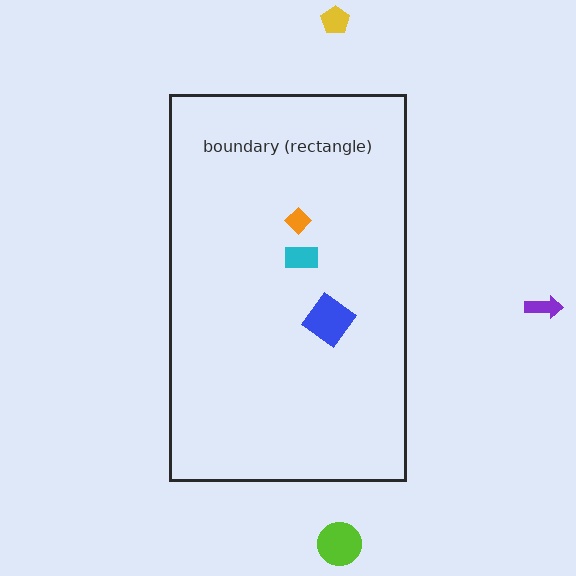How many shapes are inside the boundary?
3 inside, 3 outside.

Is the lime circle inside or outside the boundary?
Outside.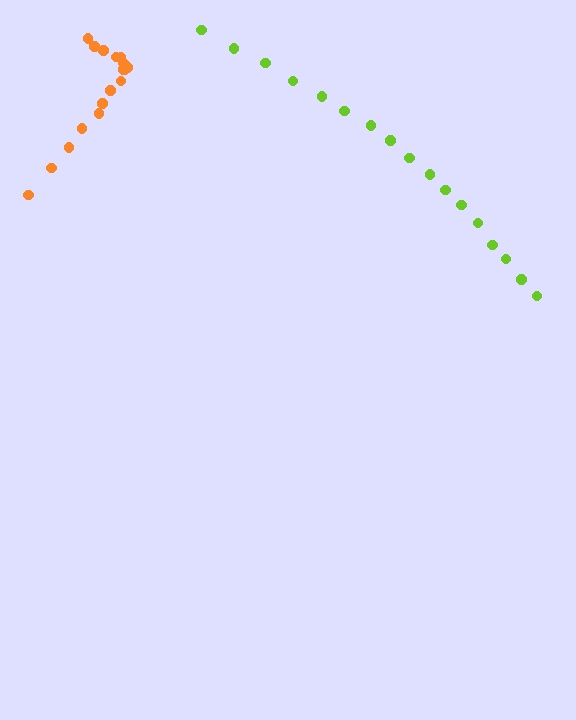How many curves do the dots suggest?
There are 2 distinct paths.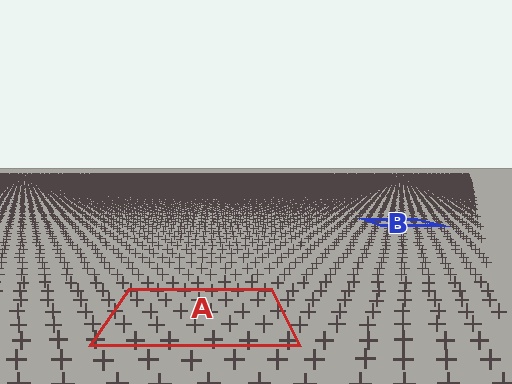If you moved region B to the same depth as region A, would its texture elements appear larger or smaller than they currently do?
They would appear larger. At a closer depth, the same texture elements are projected at a bigger on-screen size.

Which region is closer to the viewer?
Region A is closer. The texture elements there are larger and more spread out.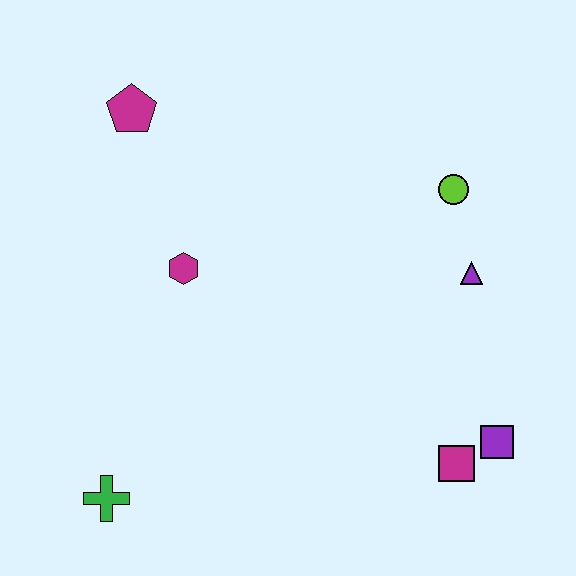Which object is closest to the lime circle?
The purple triangle is closest to the lime circle.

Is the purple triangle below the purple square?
No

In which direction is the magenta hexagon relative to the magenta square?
The magenta hexagon is to the left of the magenta square.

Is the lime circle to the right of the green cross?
Yes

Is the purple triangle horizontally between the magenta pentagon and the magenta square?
No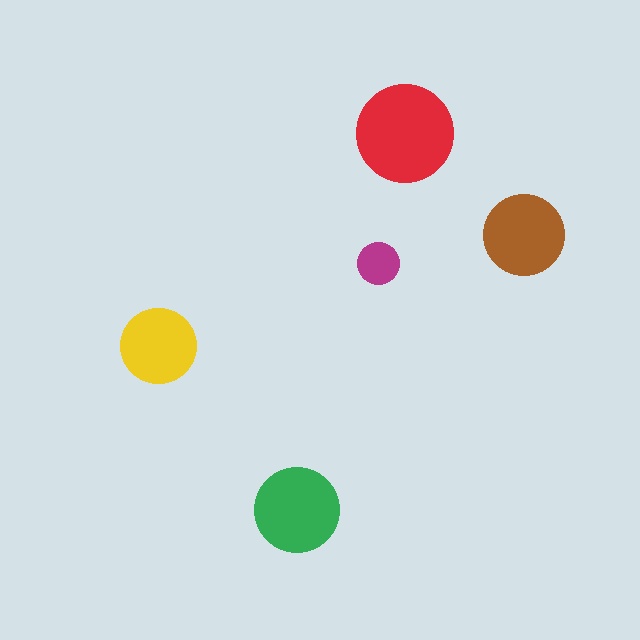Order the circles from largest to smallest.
the red one, the green one, the brown one, the yellow one, the magenta one.